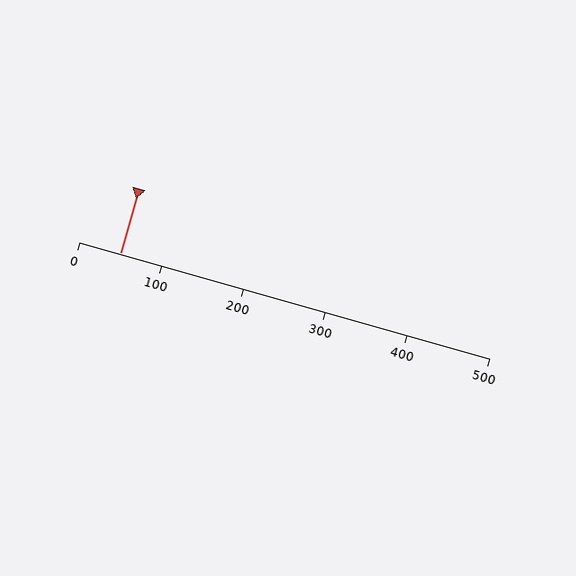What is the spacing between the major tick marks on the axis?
The major ticks are spaced 100 apart.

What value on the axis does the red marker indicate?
The marker indicates approximately 50.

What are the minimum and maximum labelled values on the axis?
The axis runs from 0 to 500.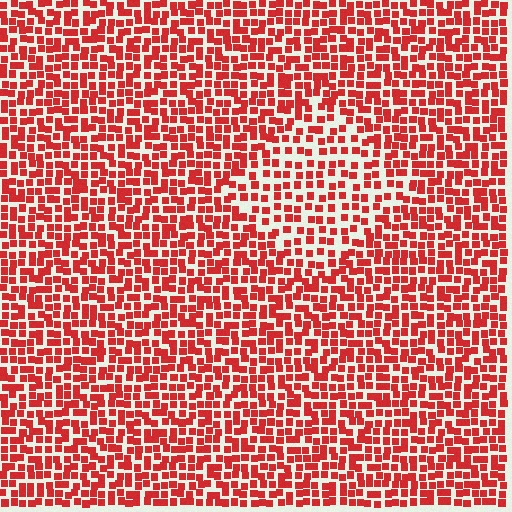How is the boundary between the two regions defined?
The boundary is defined by a change in element density (approximately 1.6x ratio). All elements are the same color, size, and shape.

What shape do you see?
I see a diamond.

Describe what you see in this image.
The image contains small red elements arranged at two different densities. A diamond-shaped region is visible where the elements are less densely packed than the surrounding area.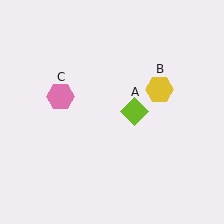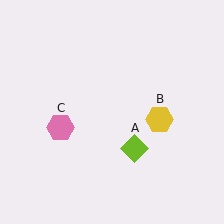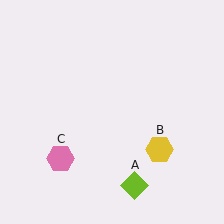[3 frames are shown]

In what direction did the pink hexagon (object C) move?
The pink hexagon (object C) moved down.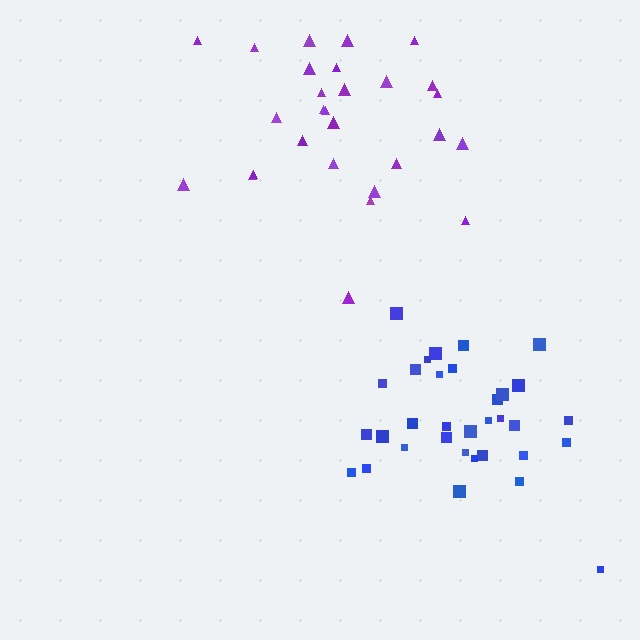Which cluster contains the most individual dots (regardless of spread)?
Blue (33).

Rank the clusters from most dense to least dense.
blue, purple.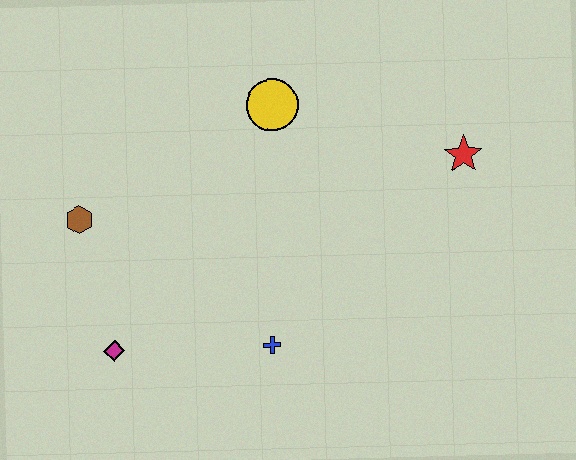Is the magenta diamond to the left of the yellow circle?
Yes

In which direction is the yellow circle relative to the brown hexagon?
The yellow circle is to the right of the brown hexagon.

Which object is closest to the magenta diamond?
The brown hexagon is closest to the magenta diamond.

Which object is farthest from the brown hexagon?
The red star is farthest from the brown hexagon.